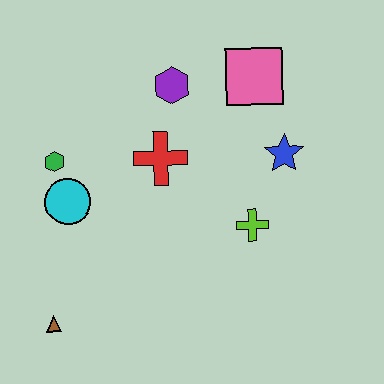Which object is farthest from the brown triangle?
The pink square is farthest from the brown triangle.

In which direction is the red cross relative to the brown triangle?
The red cross is above the brown triangle.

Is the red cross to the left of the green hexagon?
No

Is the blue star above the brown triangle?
Yes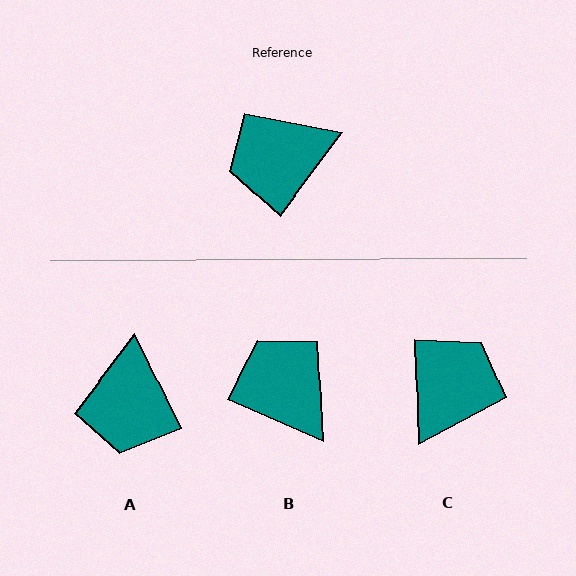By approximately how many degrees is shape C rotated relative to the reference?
Approximately 141 degrees clockwise.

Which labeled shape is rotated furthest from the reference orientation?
C, about 141 degrees away.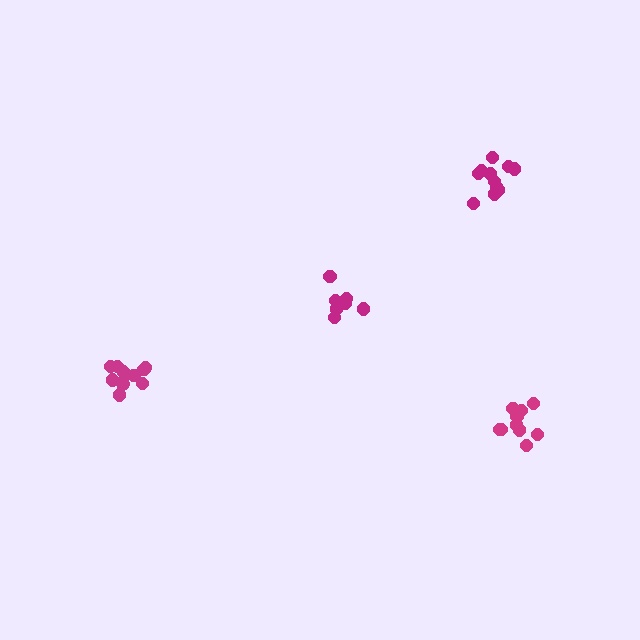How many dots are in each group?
Group 1: 11 dots, Group 2: 11 dots, Group 3: 7 dots, Group 4: 10 dots (39 total).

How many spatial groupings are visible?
There are 4 spatial groupings.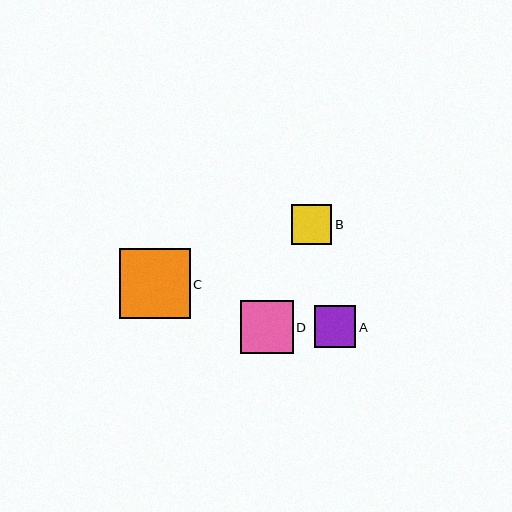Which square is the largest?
Square C is the largest with a size of approximately 71 pixels.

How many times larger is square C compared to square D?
Square C is approximately 1.3 times the size of square D.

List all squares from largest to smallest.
From largest to smallest: C, D, A, B.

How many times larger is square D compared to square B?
Square D is approximately 1.3 times the size of square B.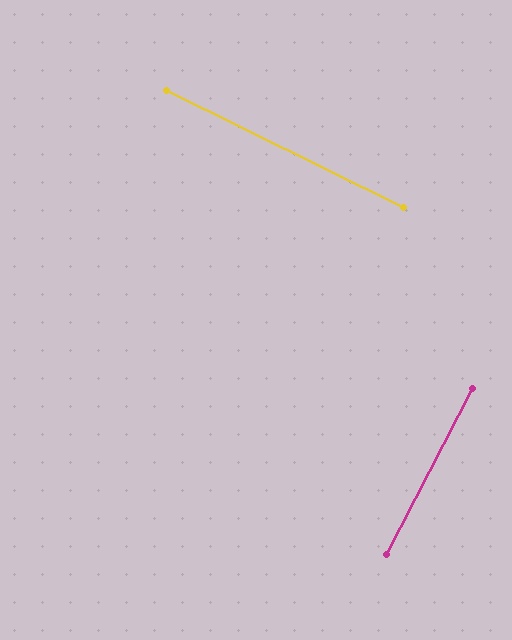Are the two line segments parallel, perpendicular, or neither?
Perpendicular — they meet at approximately 89°.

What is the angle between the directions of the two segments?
Approximately 89 degrees.